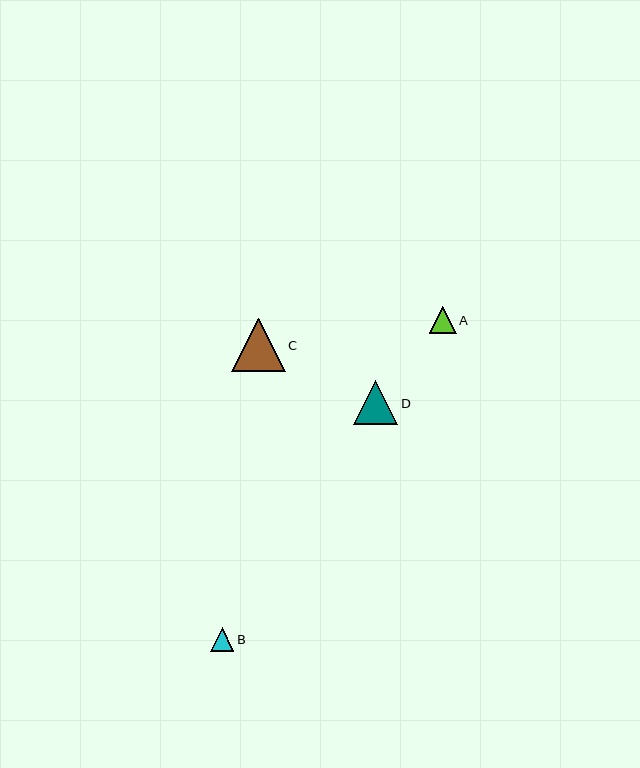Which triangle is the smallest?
Triangle B is the smallest with a size of approximately 24 pixels.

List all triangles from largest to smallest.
From largest to smallest: C, D, A, B.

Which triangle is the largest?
Triangle C is the largest with a size of approximately 54 pixels.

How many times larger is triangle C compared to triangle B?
Triangle C is approximately 2.3 times the size of triangle B.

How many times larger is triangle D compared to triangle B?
Triangle D is approximately 1.9 times the size of triangle B.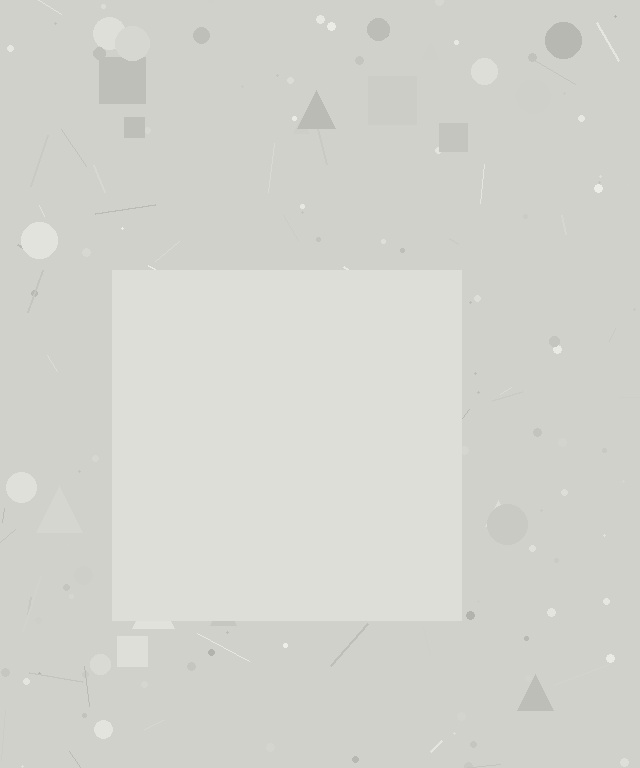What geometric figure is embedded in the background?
A square is embedded in the background.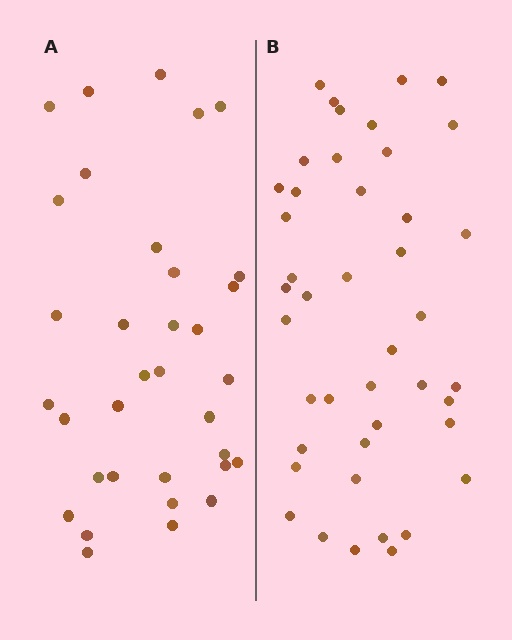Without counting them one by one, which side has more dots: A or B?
Region B (the right region) has more dots.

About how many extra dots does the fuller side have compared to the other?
Region B has roughly 8 or so more dots than region A.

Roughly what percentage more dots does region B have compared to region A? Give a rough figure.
About 25% more.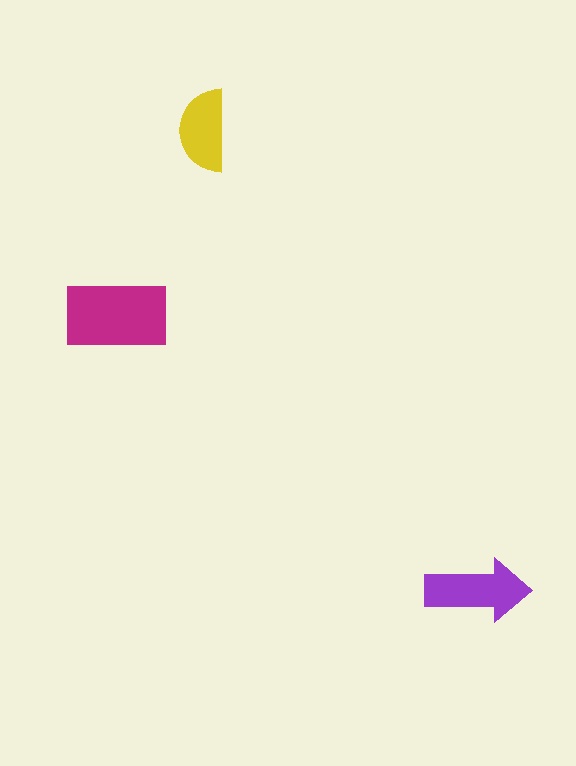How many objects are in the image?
There are 3 objects in the image.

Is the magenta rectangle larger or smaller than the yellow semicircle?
Larger.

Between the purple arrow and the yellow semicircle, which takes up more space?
The purple arrow.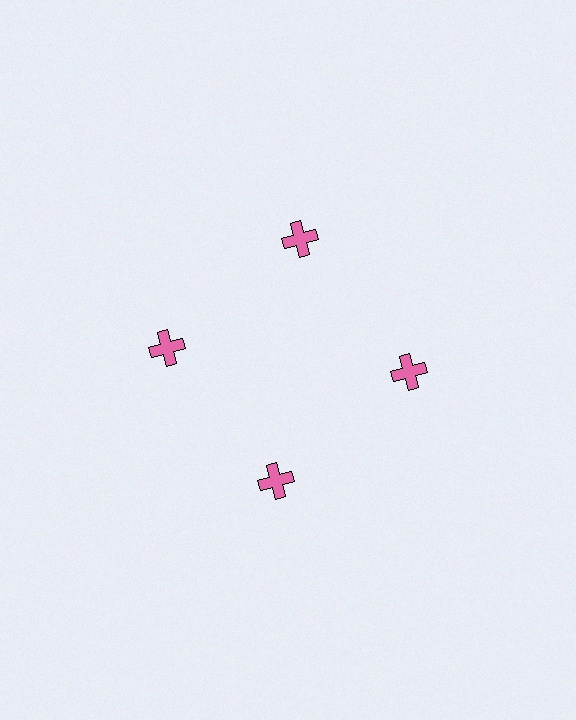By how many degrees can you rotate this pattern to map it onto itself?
The pattern maps onto itself every 90 degrees of rotation.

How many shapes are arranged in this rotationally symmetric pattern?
There are 4 shapes, arranged in 4 groups of 1.